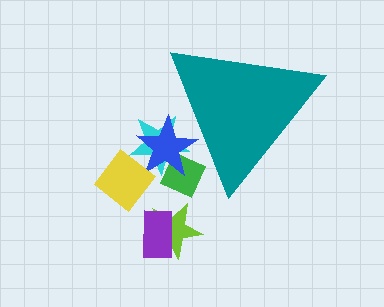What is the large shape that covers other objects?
A teal triangle.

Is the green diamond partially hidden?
Yes, the green diamond is partially hidden behind the teal triangle.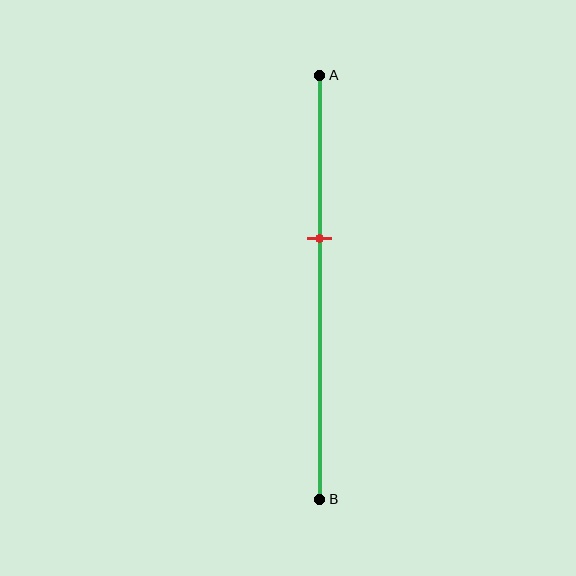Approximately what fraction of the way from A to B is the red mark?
The red mark is approximately 40% of the way from A to B.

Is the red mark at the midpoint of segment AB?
No, the mark is at about 40% from A, not at the 50% midpoint.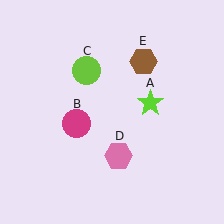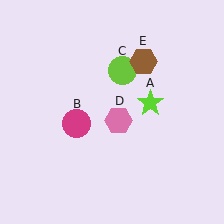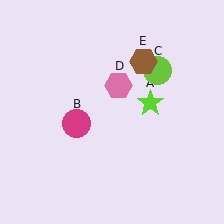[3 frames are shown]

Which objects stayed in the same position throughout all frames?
Lime star (object A) and magenta circle (object B) and brown hexagon (object E) remained stationary.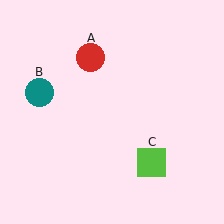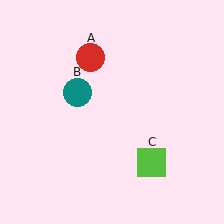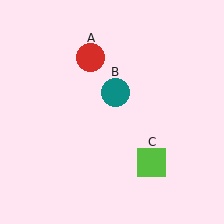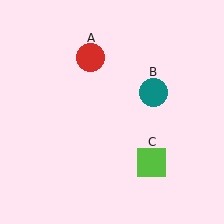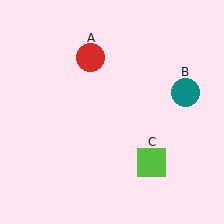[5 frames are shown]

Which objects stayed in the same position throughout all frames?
Red circle (object A) and lime square (object C) remained stationary.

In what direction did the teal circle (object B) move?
The teal circle (object B) moved right.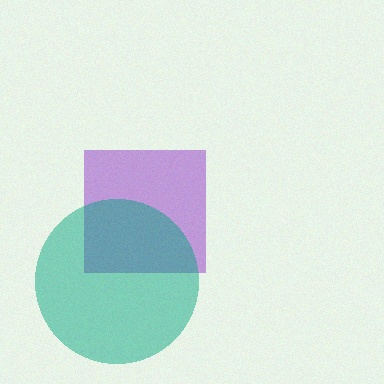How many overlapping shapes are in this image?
There are 2 overlapping shapes in the image.